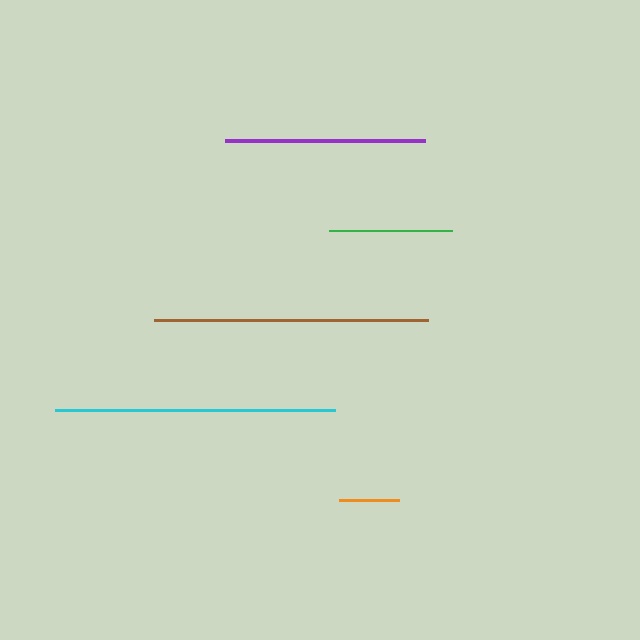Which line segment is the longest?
The cyan line is the longest at approximately 280 pixels.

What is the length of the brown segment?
The brown segment is approximately 273 pixels long.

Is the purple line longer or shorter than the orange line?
The purple line is longer than the orange line.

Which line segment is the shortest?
The orange line is the shortest at approximately 60 pixels.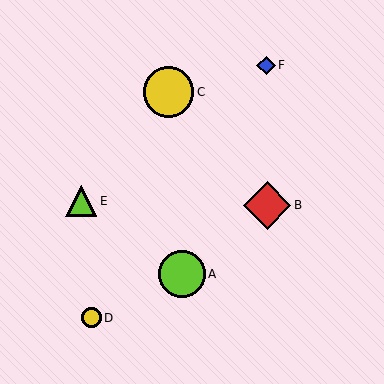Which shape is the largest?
The yellow circle (labeled C) is the largest.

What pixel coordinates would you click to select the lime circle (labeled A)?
Click at (182, 274) to select the lime circle A.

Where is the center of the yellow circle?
The center of the yellow circle is at (169, 92).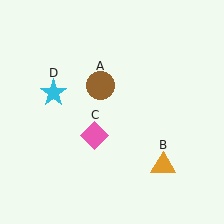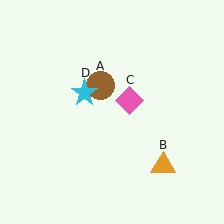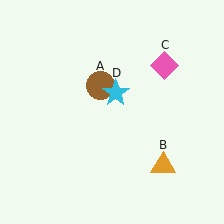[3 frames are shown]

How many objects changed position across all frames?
2 objects changed position: pink diamond (object C), cyan star (object D).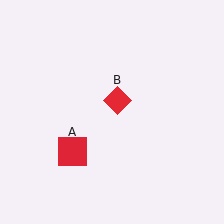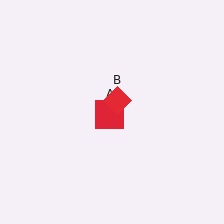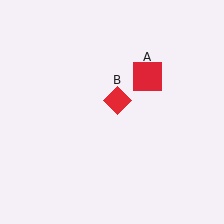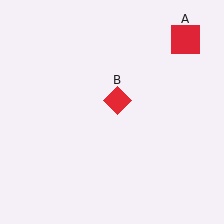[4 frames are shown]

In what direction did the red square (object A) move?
The red square (object A) moved up and to the right.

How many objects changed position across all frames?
1 object changed position: red square (object A).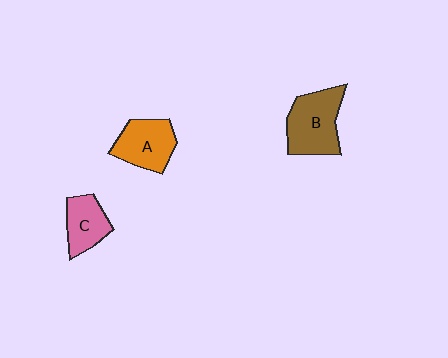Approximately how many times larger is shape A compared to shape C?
Approximately 1.3 times.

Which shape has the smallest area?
Shape C (pink).